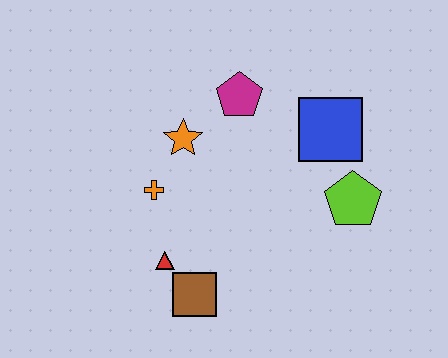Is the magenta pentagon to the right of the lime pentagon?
No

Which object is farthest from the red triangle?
The blue square is farthest from the red triangle.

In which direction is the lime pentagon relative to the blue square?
The lime pentagon is below the blue square.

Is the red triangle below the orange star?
Yes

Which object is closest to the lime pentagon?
The blue square is closest to the lime pentagon.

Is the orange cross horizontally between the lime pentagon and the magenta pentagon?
No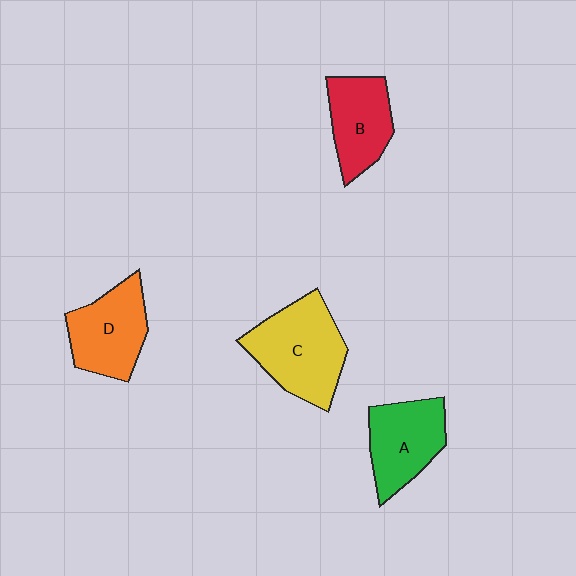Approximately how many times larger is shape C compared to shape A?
Approximately 1.3 times.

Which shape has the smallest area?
Shape B (red).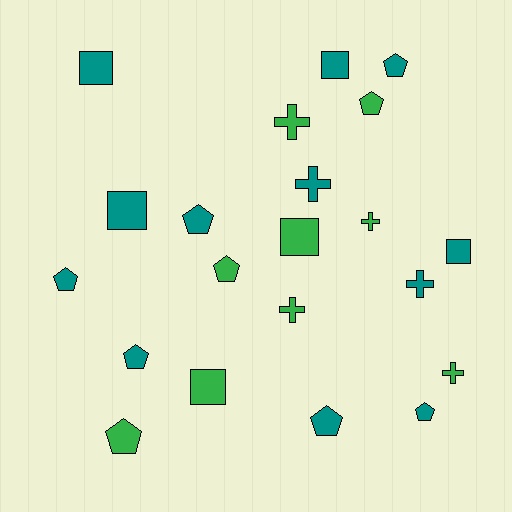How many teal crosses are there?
There are 2 teal crosses.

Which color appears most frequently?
Teal, with 12 objects.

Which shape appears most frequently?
Pentagon, with 9 objects.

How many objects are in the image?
There are 21 objects.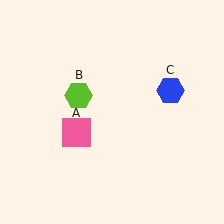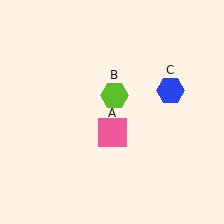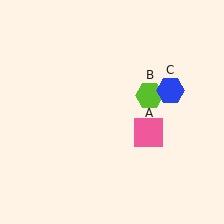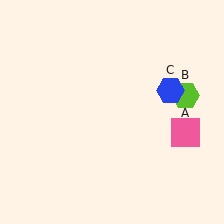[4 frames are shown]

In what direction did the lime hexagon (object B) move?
The lime hexagon (object B) moved right.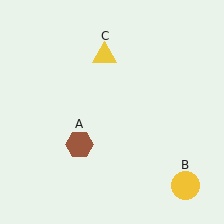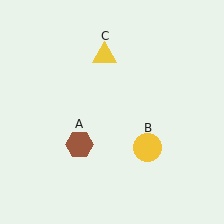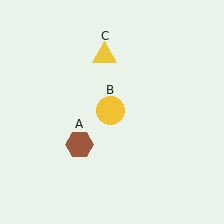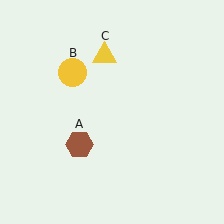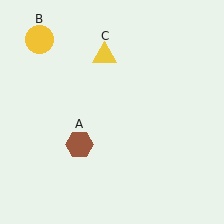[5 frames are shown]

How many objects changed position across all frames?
1 object changed position: yellow circle (object B).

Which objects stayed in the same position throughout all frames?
Brown hexagon (object A) and yellow triangle (object C) remained stationary.